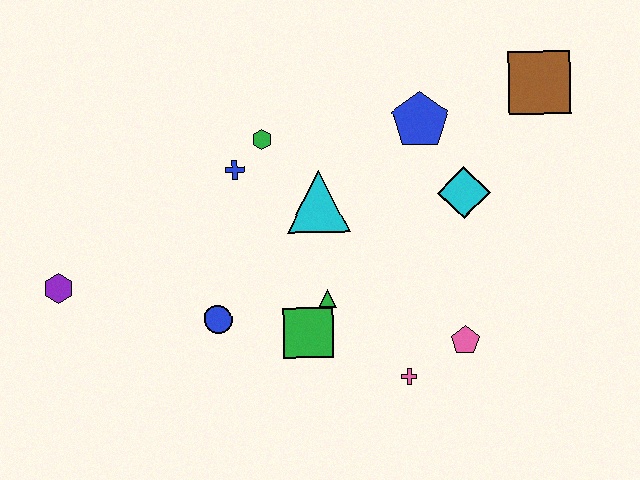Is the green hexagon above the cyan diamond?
Yes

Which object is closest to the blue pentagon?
The cyan diamond is closest to the blue pentagon.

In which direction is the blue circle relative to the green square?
The blue circle is to the left of the green square.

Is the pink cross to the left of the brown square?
Yes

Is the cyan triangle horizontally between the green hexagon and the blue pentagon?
Yes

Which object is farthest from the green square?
The brown square is farthest from the green square.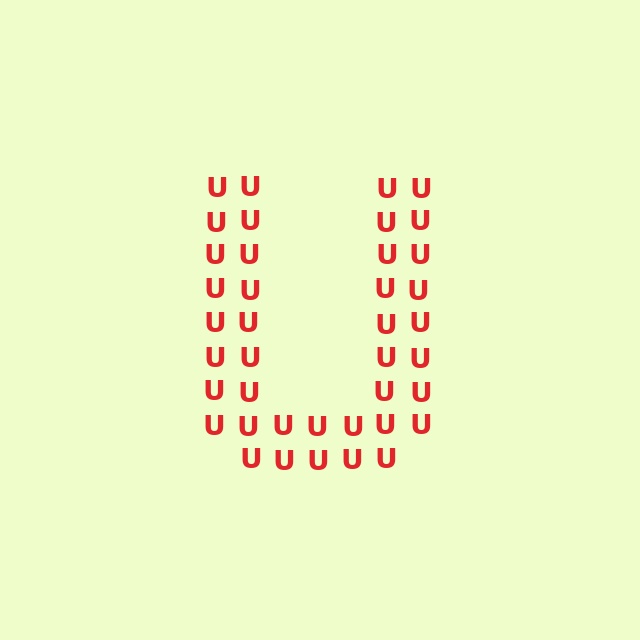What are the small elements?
The small elements are letter U's.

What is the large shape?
The large shape is the letter U.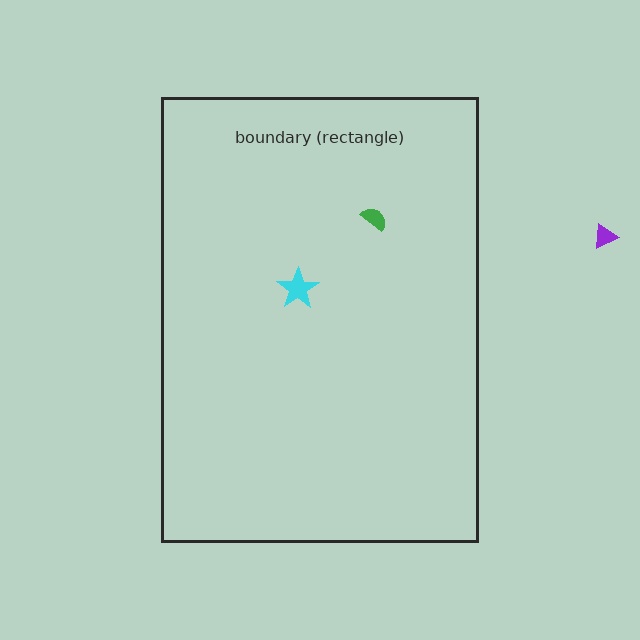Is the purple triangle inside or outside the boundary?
Outside.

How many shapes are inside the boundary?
2 inside, 1 outside.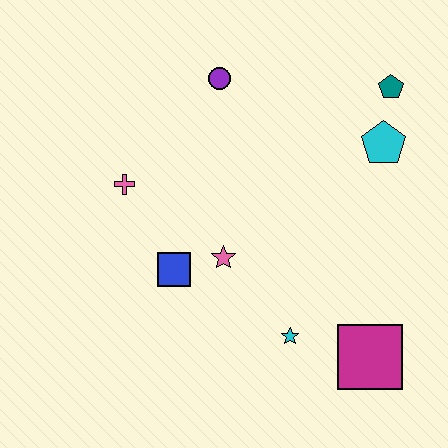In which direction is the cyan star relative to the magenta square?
The cyan star is to the left of the magenta square.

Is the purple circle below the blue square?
No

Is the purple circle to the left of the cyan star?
Yes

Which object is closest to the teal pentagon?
The cyan pentagon is closest to the teal pentagon.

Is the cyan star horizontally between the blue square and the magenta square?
Yes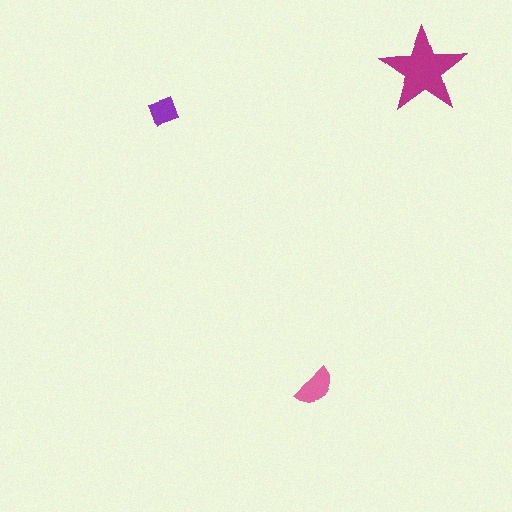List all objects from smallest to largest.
The purple diamond, the pink semicircle, the magenta star.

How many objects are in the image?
There are 3 objects in the image.